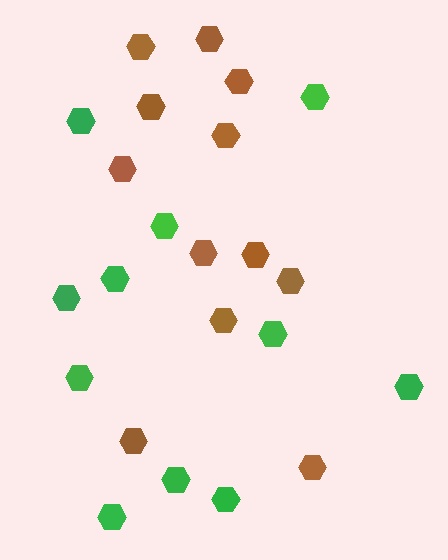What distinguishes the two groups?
There are 2 groups: one group of brown hexagons (12) and one group of green hexagons (11).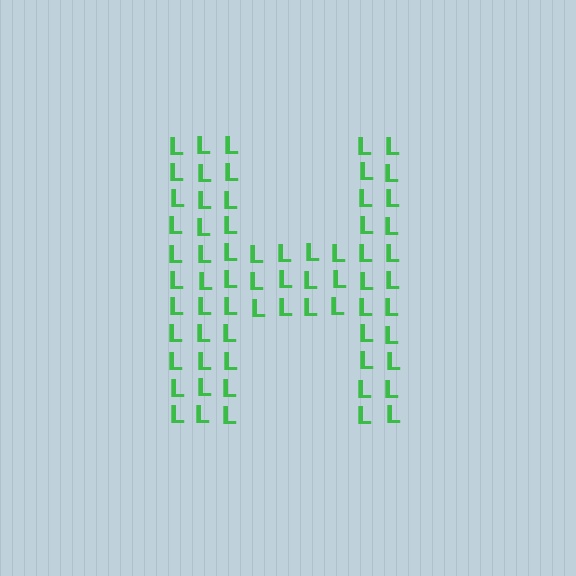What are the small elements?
The small elements are letter L's.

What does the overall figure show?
The overall figure shows the letter H.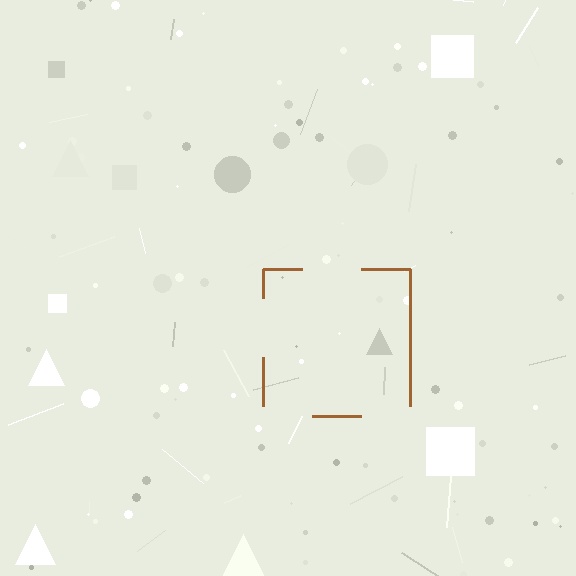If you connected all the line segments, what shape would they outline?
They would outline a square.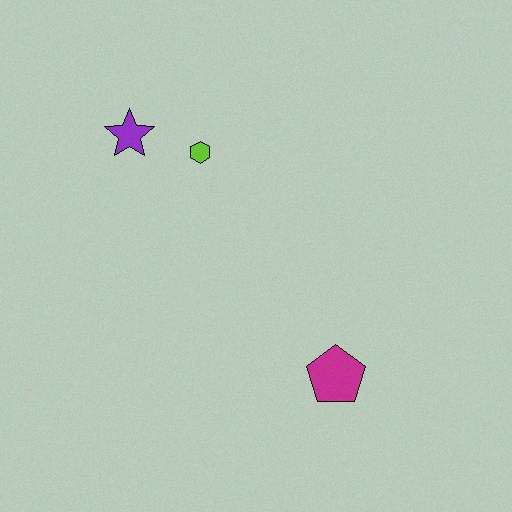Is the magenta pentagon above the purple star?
No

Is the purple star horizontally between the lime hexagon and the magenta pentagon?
No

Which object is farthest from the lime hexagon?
The magenta pentagon is farthest from the lime hexagon.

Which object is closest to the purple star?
The lime hexagon is closest to the purple star.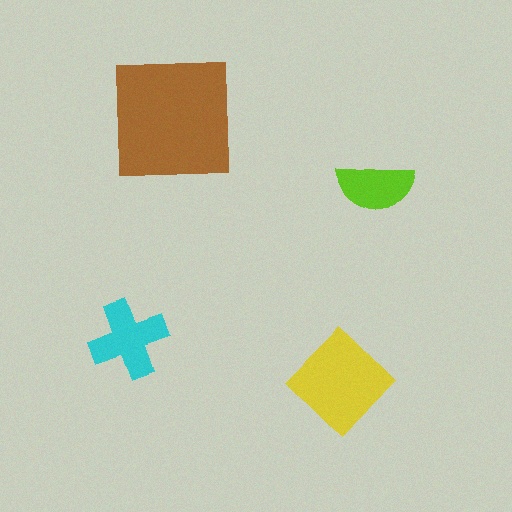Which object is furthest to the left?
The cyan cross is leftmost.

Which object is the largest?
The brown square.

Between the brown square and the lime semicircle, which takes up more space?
The brown square.